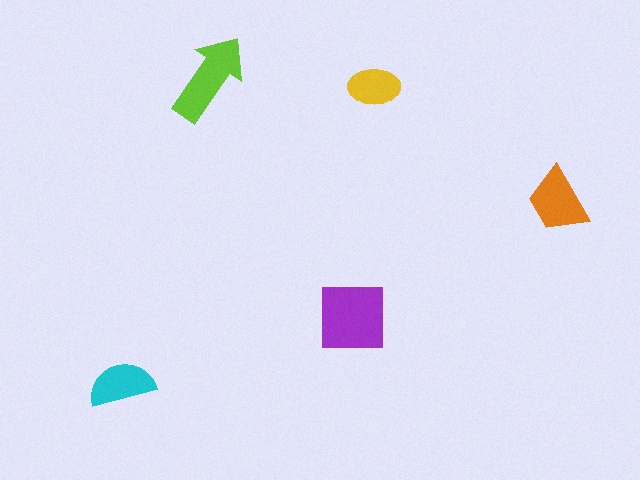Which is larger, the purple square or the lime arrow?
The purple square.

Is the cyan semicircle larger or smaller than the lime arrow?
Smaller.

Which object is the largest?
The purple square.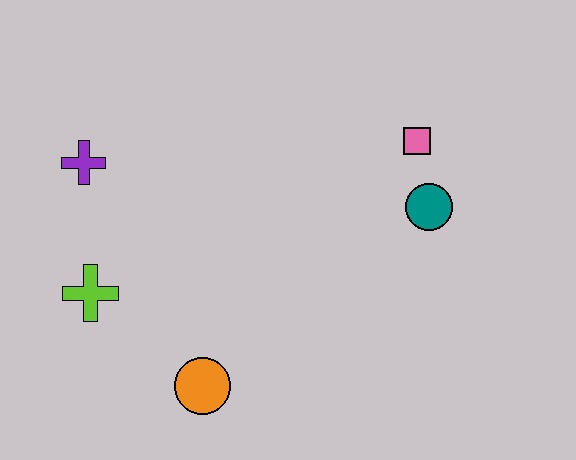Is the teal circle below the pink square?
Yes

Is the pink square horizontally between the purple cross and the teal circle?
Yes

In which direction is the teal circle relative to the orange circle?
The teal circle is to the right of the orange circle.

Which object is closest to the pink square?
The teal circle is closest to the pink square.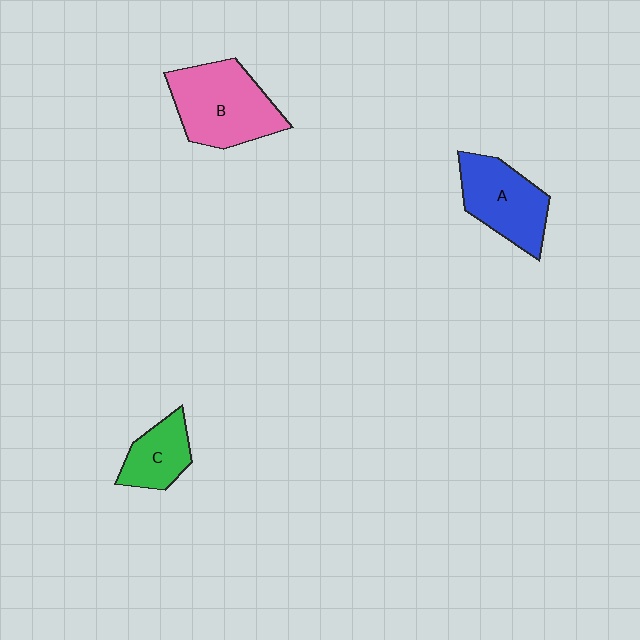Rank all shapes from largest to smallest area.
From largest to smallest: B (pink), A (blue), C (green).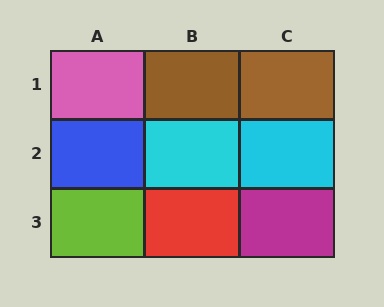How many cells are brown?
2 cells are brown.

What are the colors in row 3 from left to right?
Lime, red, magenta.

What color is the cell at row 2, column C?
Cyan.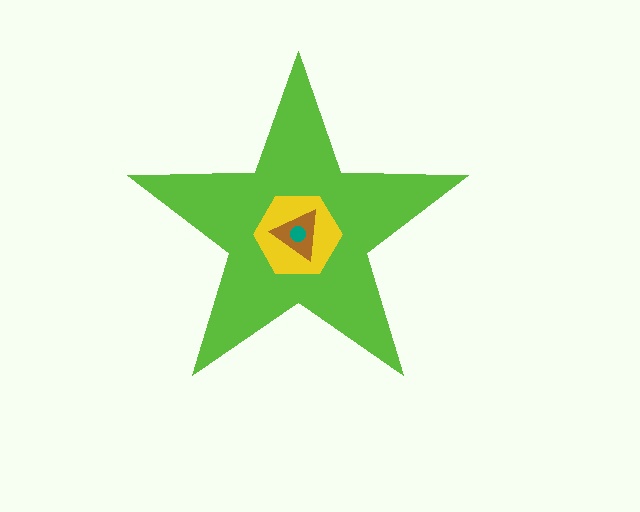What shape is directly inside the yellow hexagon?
The brown triangle.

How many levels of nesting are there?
4.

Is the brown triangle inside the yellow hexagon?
Yes.